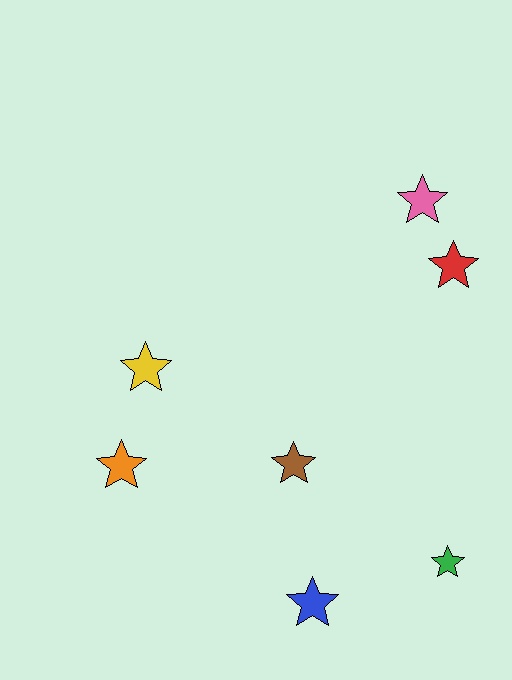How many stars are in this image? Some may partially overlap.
There are 7 stars.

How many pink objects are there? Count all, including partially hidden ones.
There is 1 pink object.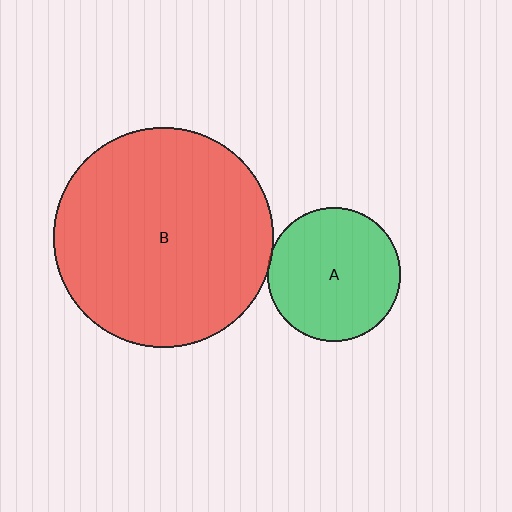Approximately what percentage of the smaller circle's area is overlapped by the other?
Approximately 5%.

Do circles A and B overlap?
Yes.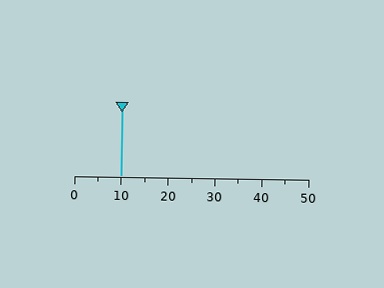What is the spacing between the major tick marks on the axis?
The major ticks are spaced 10 apart.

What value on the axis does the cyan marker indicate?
The marker indicates approximately 10.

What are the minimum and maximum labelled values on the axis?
The axis runs from 0 to 50.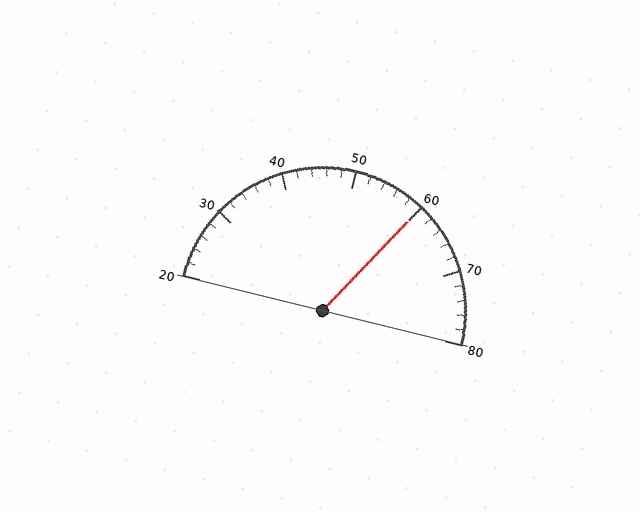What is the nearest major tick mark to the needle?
The nearest major tick mark is 60.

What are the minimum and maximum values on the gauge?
The gauge ranges from 20 to 80.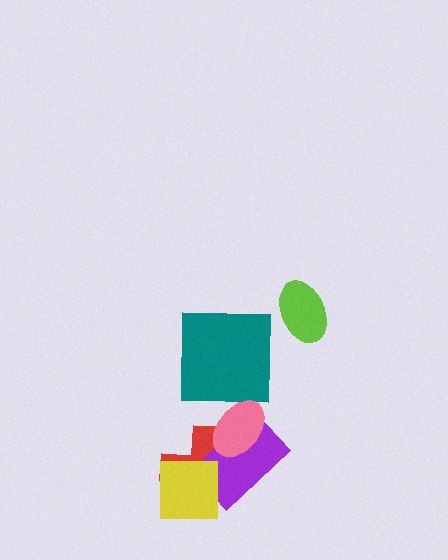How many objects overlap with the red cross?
3 objects overlap with the red cross.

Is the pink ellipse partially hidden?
No, no other shape covers it.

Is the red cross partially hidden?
Yes, it is partially covered by another shape.